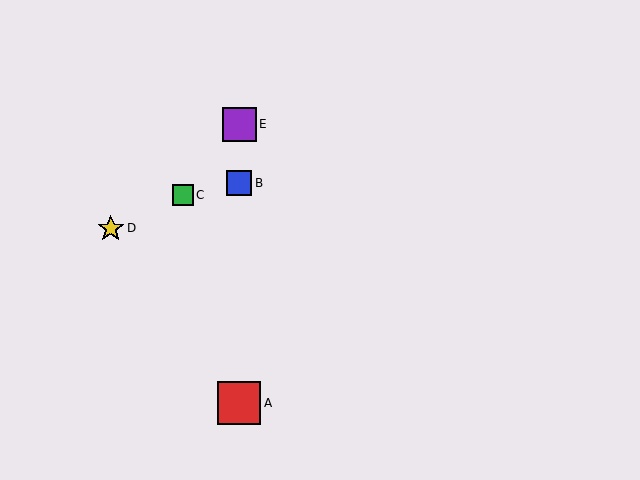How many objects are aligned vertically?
3 objects (A, B, E) are aligned vertically.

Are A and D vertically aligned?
No, A is at x≈239 and D is at x≈111.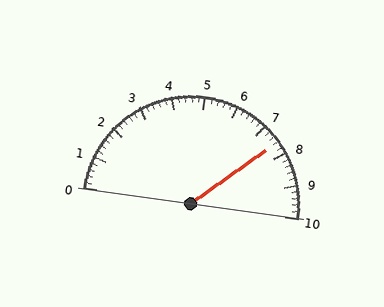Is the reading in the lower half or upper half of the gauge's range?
The reading is in the upper half of the range (0 to 10).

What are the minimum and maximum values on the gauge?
The gauge ranges from 0 to 10.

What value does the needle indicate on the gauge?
The needle indicates approximately 7.6.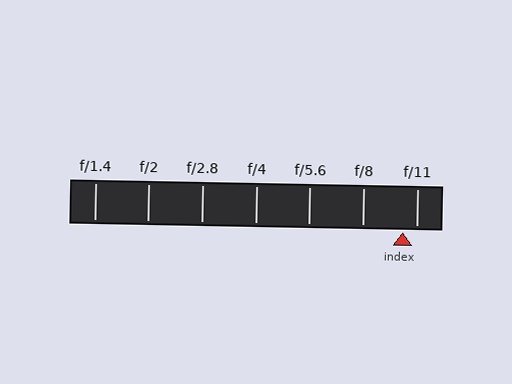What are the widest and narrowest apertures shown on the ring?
The widest aperture shown is f/1.4 and the narrowest is f/11.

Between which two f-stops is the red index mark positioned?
The index mark is between f/8 and f/11.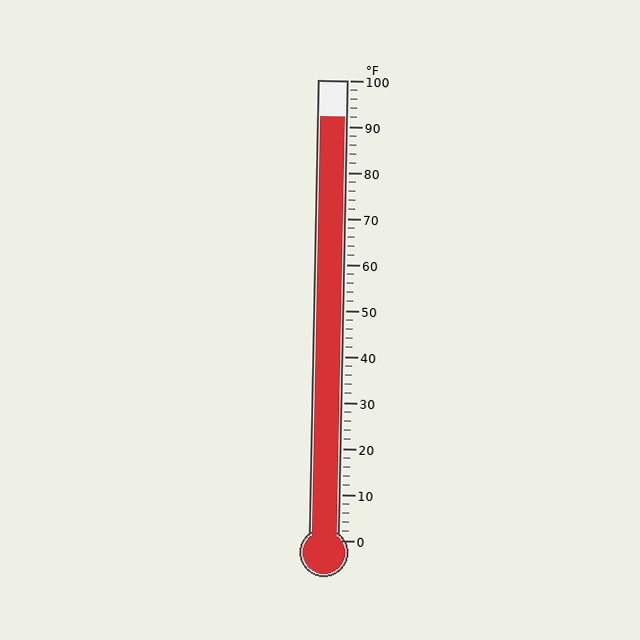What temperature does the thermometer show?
The thermometer shows approximately 92°F.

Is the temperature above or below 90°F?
The temperature is above 90°F.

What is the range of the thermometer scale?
The thermometer scale ranges from 0°F to 100°F.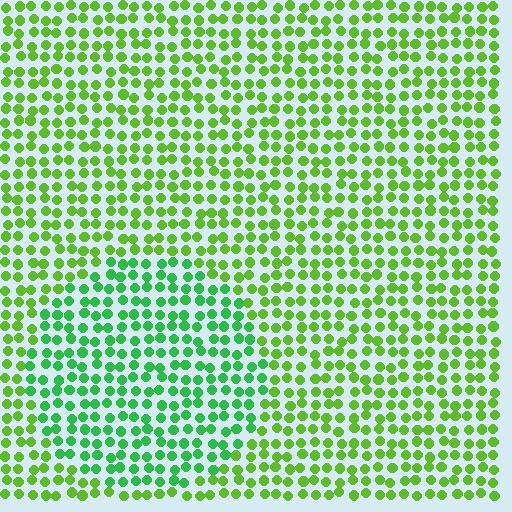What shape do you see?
I see a circle.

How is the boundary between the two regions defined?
The boundary is defined purely by a slight shift in hue (about 32 degrees). Spacing, size, and orientation are identical on both sides.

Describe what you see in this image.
The image is filled with small lime elements in a uniform arrangement. A circle-shaped region is visible where the elements are tinted to a slightly different hue, forming a subtle color boundary.